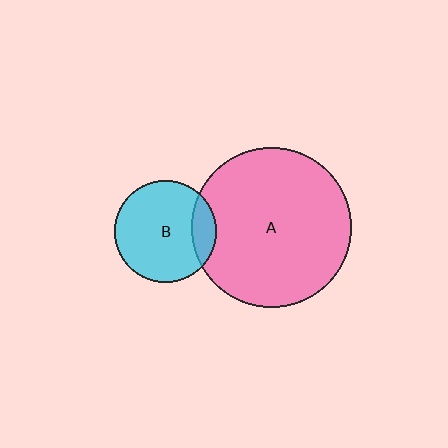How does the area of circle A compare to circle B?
Approximately 2.4 times.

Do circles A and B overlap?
Yes.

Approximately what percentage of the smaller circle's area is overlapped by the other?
Approximately 15%.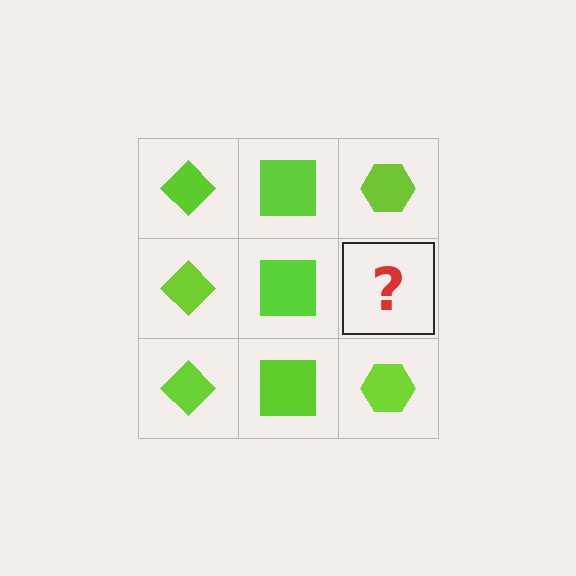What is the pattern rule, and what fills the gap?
The rule is that each column has a consistent shape. The gap should be filled with a lime hexagon.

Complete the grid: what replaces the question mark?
The question mark should be replaced with a lime hexagon.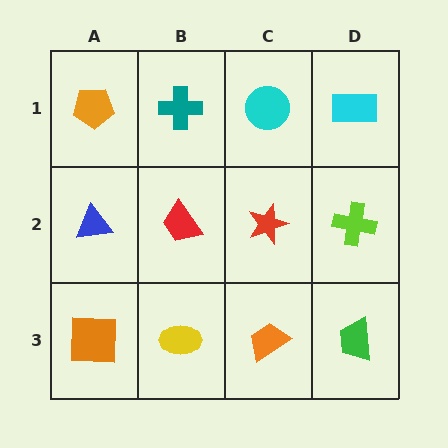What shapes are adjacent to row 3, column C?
A red star (row 2, column C), a yellow ellipse (row 3, column B), a green trapezoid (row 3, column D).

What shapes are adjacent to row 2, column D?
A cyan rectangle (row 1, column D), a green trapezoid (row 3, column D), a red star (row 2, column C).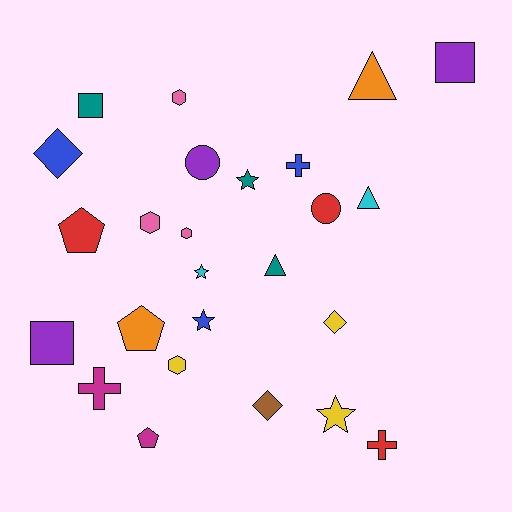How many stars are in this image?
There are 4 stars.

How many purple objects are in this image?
There are 3 purple objects.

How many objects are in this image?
There are 25 objects.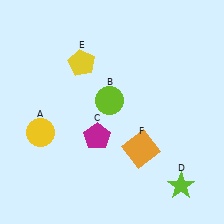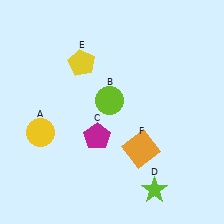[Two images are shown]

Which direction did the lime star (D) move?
The lime star (D) moved left.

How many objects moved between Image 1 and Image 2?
1 object moved between the two images.